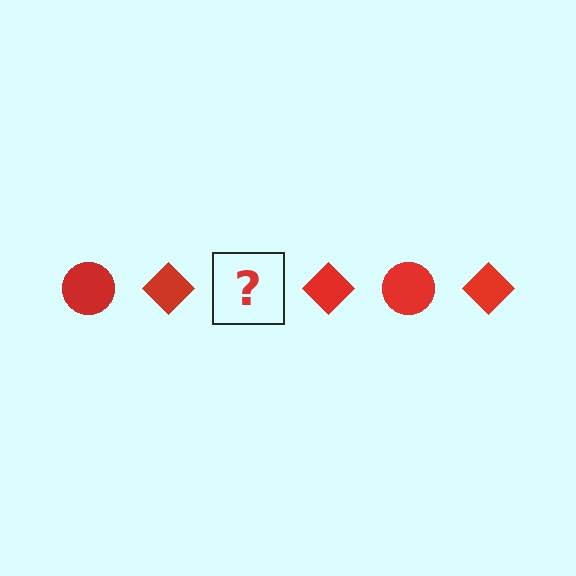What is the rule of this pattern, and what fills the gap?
The rule is that the pattern cycles through circle, diamond shapes in red. The gap should be filled with a red circle.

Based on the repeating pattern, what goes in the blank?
The blank should be a red circle.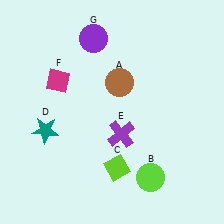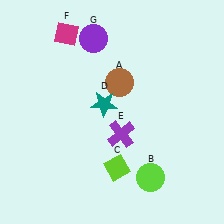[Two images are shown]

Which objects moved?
The objects that moved are: the teal star (D), the magenta diamond (F).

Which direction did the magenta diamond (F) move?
The magenta diamond (F) moved up.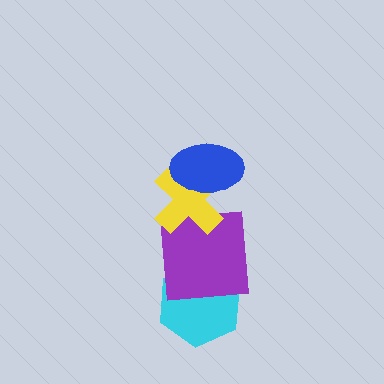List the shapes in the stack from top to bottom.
From top to bottom: the blue ellipse, the yellow cross, the purple square, the cyan hexagon.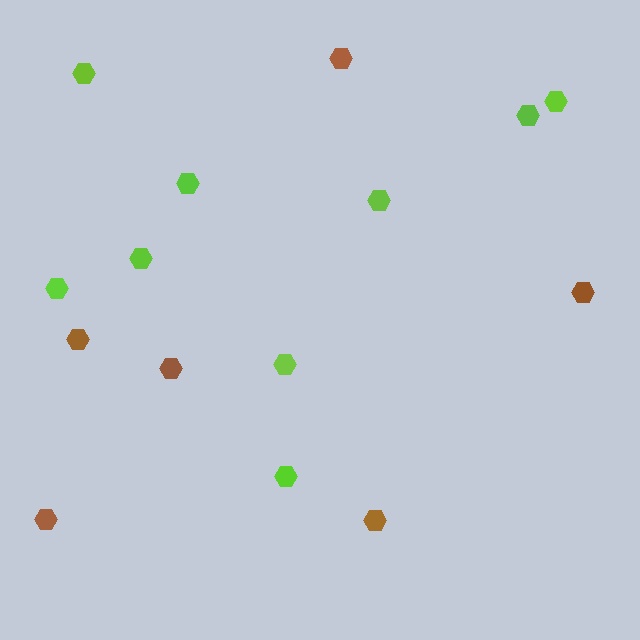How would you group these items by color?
There are 2 groups: one group of brown hexagons (6) and one group of lime hexagons (9).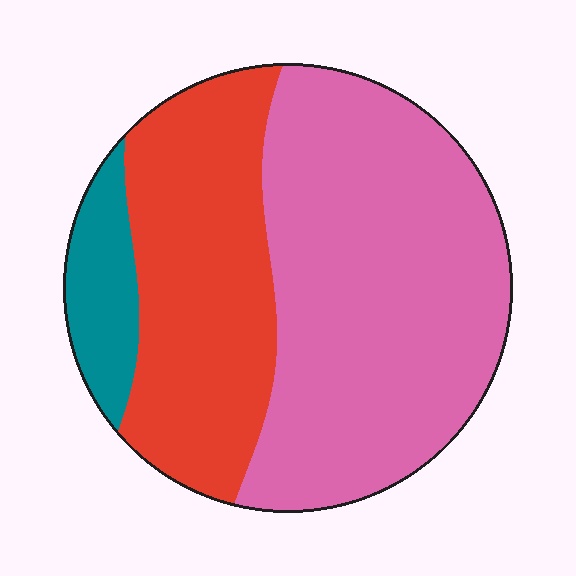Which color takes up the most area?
Pink, at roughly 55%.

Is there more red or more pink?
Pink.